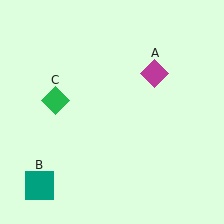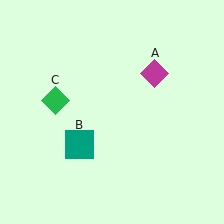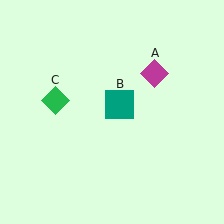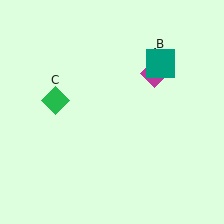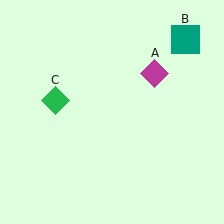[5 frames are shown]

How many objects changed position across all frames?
1 object changed position: teal square (object B).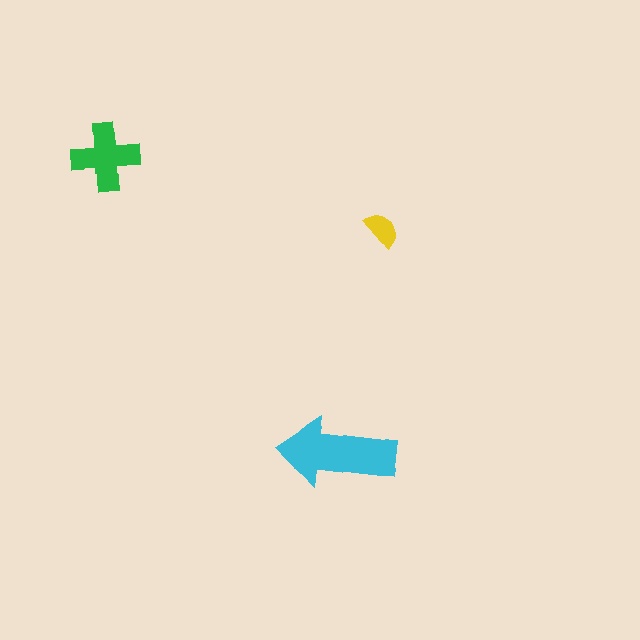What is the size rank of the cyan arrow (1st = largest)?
1st.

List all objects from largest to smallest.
The cyan arrow, the green cross, the yellow semicircle.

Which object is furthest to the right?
The yellow semicircle is rightmost.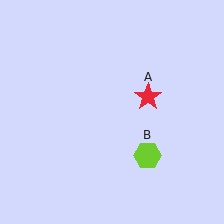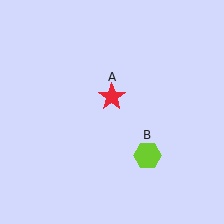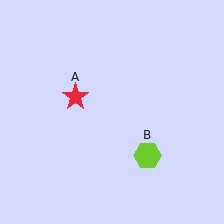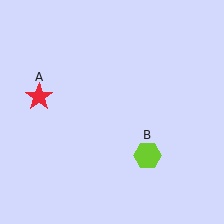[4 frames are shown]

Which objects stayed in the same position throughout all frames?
Lime hexagon (object B) remained stationary.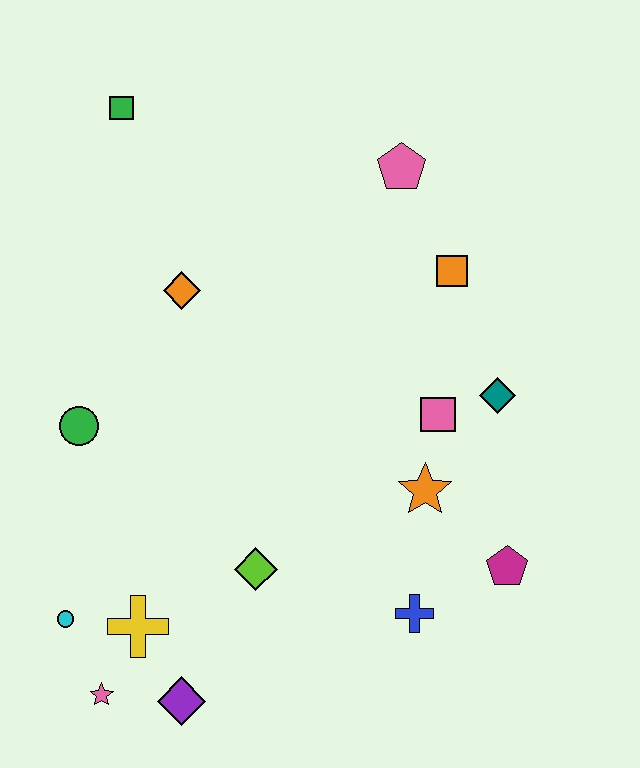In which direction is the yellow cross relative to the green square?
The yellow cross is below the green square.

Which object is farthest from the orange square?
The pink star is farthest from the orange square.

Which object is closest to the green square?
The orange diamond is closest to the green square.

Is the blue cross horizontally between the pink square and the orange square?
No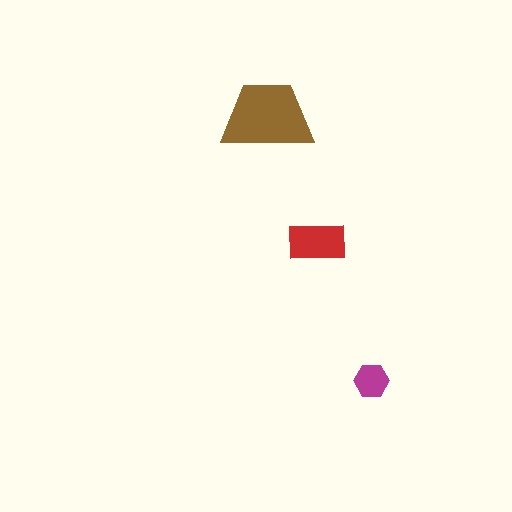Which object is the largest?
The brown trapezoid.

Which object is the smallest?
The magenta hexagon.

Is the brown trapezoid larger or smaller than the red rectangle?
Larger.